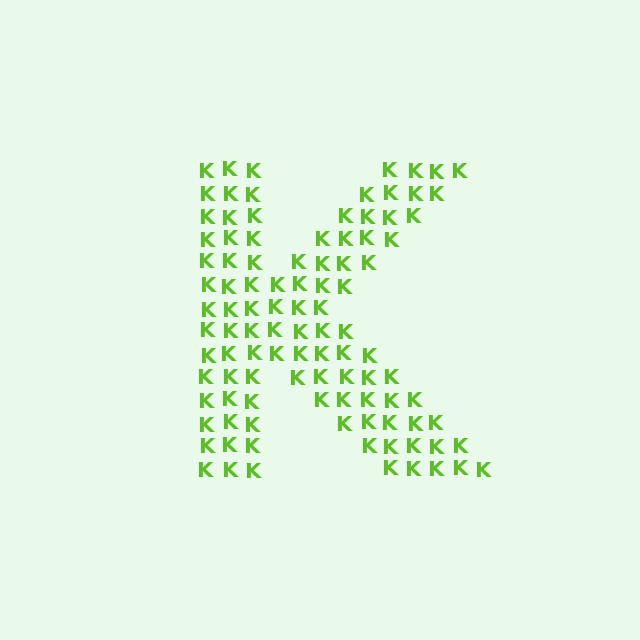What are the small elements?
The small elements are letter K's.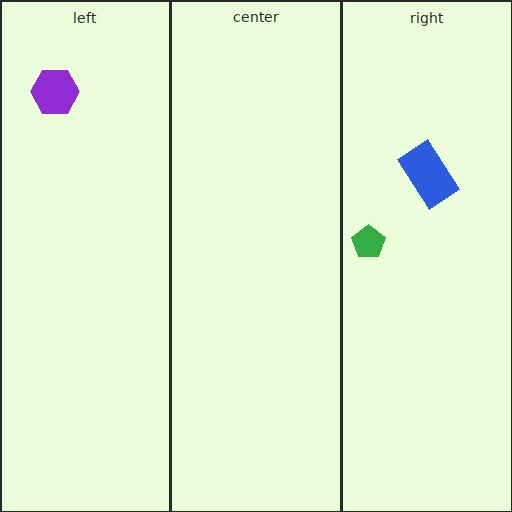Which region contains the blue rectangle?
The right region.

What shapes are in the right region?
The blue rectangle, the green pentagon.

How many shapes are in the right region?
2.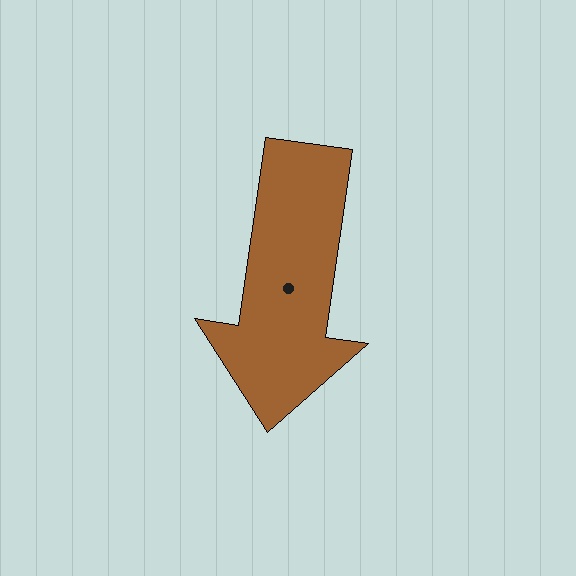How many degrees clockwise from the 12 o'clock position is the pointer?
Approximately 188 degrees.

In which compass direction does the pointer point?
South.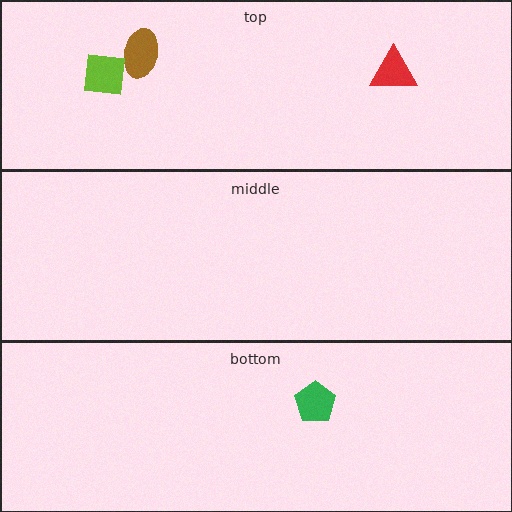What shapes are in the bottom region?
The green pentagon.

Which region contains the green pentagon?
The bottom region.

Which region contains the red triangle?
The top region.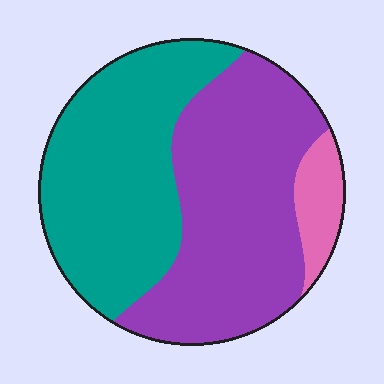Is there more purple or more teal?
Purple.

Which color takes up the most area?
Purple, at roughly 50%.